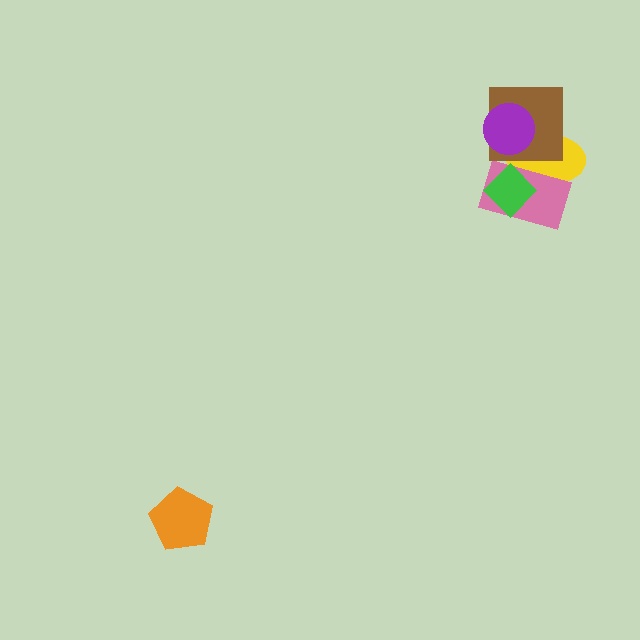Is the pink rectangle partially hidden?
Yes, it is partially covered by another shape.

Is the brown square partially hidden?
Yes, it is partially covered by another shape.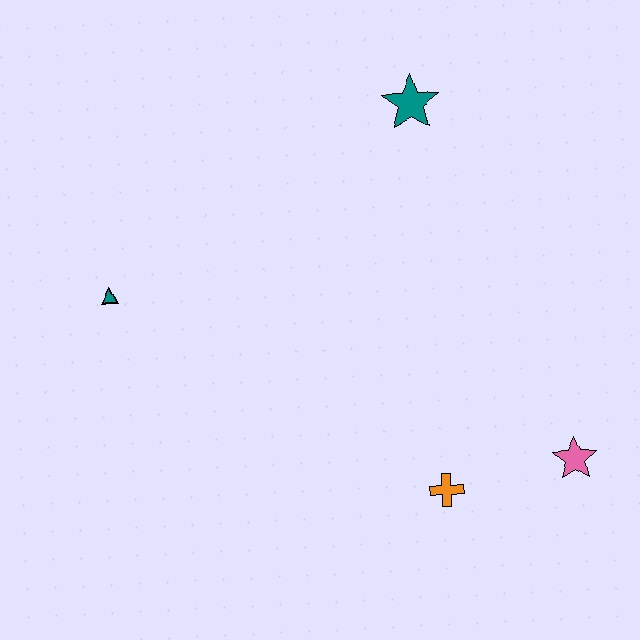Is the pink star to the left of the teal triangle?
No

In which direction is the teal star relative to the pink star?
The teal star is above the pink star.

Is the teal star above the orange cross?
Yes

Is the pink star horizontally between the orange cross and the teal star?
No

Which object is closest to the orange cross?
The pink star is closest to the orange cross.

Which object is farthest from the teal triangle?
The pink star is farthest from the teal triangle.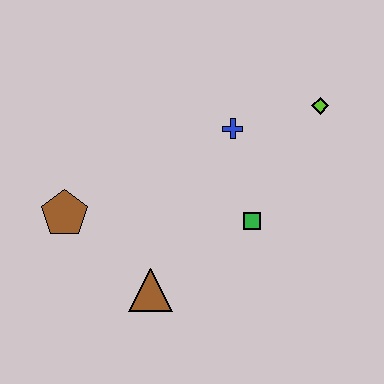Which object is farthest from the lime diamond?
The brown pentagon is farthest from the lime diamond.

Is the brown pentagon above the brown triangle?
Yes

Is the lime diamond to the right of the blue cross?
Yes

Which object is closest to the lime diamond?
The blue cross is closest to the lime diamond.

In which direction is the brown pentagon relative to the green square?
The brown pentagon is to the left of the green square.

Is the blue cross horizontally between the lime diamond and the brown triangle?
Yes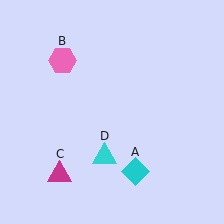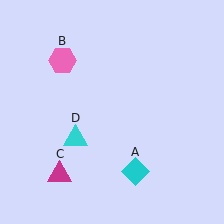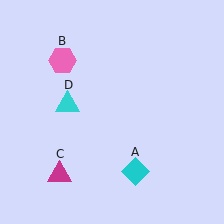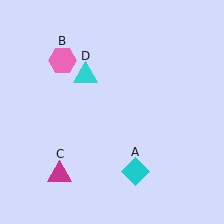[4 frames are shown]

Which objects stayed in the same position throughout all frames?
Cyan diamond (object A) and pink hexagon (object B) and magenta triangle (object C) remained stationary.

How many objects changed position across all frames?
1 object changed position: cyan triangle (object D).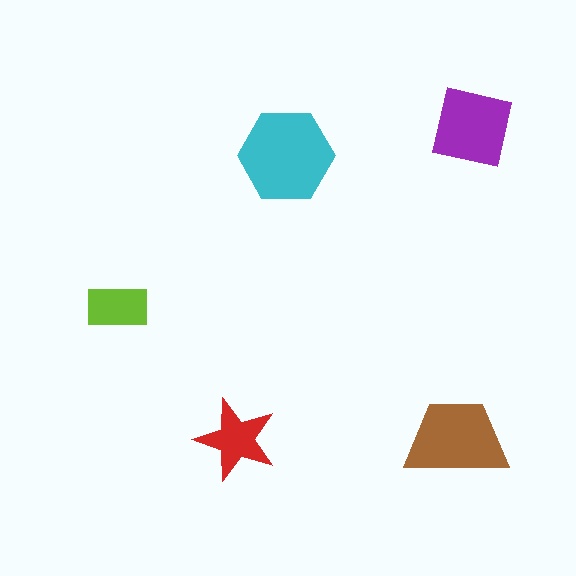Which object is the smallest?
The lime rectangle.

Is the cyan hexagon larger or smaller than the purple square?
Larger.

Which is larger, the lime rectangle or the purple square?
The purple square.